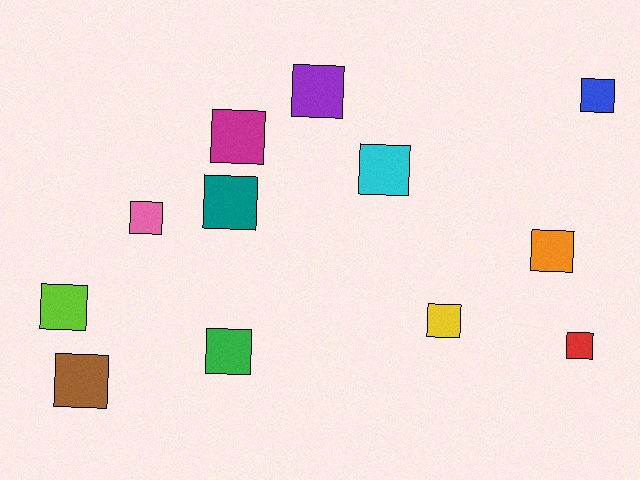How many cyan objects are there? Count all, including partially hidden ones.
There is 1 cyan object.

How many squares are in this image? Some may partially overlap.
There are 12 squares.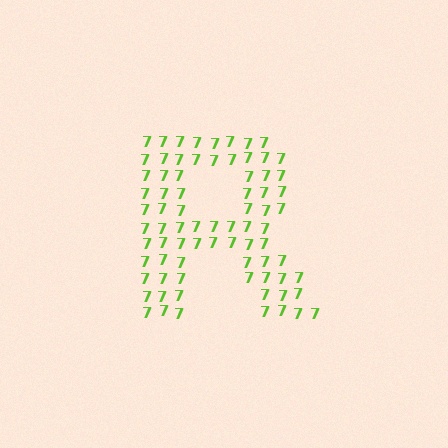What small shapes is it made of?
It is made of small digit 7's.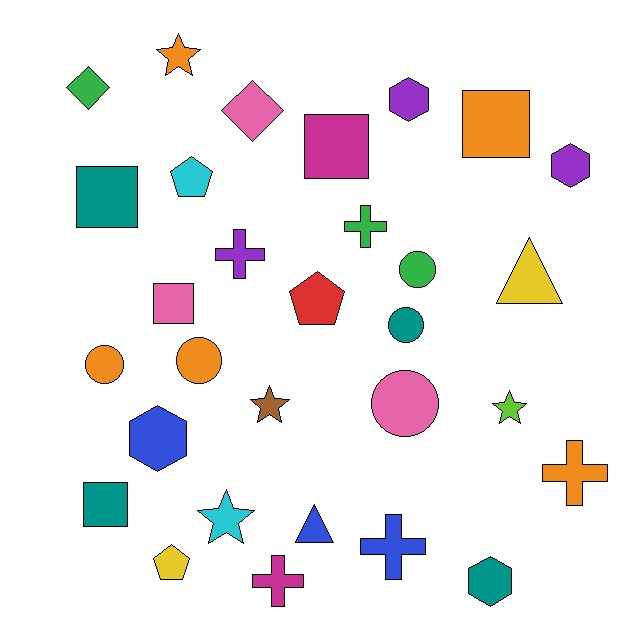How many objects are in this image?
There are 30 objects.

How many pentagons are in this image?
There are 3 pentagons.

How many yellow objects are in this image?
There are 2 yellow objects.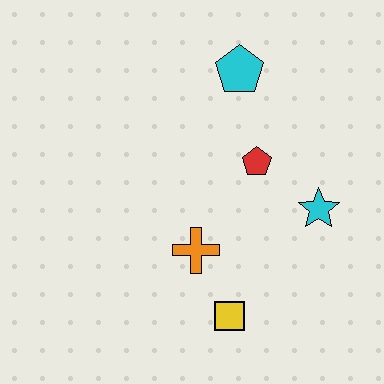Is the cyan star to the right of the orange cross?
Yes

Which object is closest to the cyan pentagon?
The red pentagon is closest to the cyan pentagon.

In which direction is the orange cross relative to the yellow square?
The orange cross is above the yellow square.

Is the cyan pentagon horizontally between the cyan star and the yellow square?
Yes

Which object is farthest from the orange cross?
The cyan pentagon is farthest from the orange cross.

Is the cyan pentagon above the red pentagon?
Yes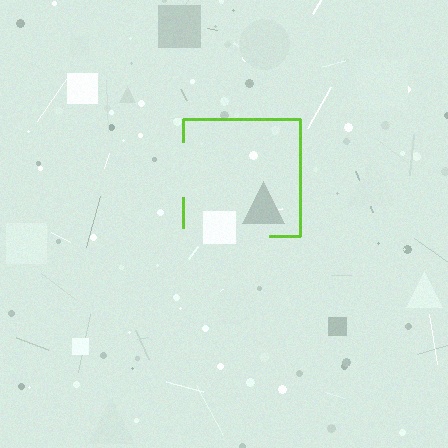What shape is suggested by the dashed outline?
The dashed outline suggests a square.